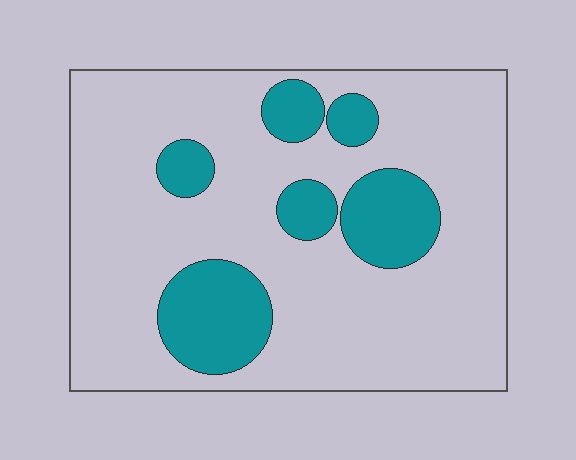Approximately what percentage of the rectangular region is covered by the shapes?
Approximately 20%.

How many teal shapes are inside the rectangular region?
6.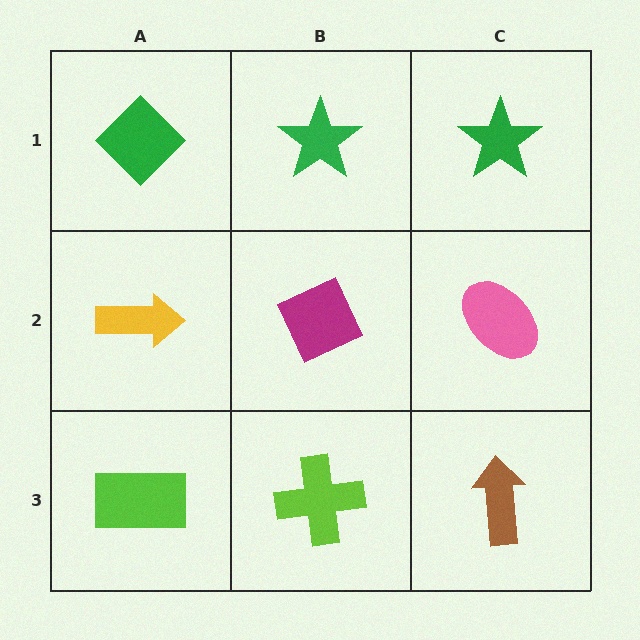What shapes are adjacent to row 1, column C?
A pink ellipse (row 2, column C), a green star (row 1, column B).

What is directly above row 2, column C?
A green star.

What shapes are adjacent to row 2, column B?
A green star (row 1, column B), a lime cross (row 3, column B), a yellow arrow (row 2, column A), a pink ellipse (row 2, column C).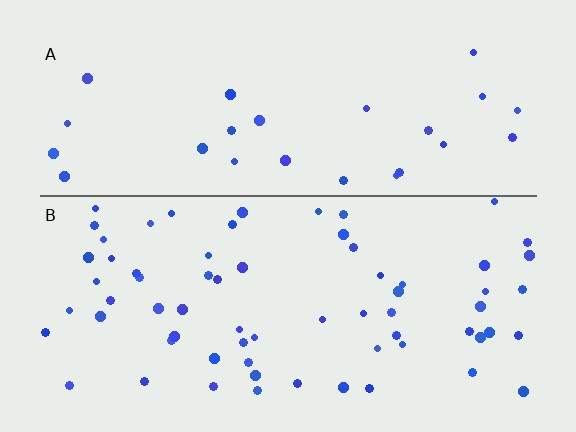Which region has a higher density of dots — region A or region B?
B (the bottom).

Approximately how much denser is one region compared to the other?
Approximately 2.5× — region B over region A.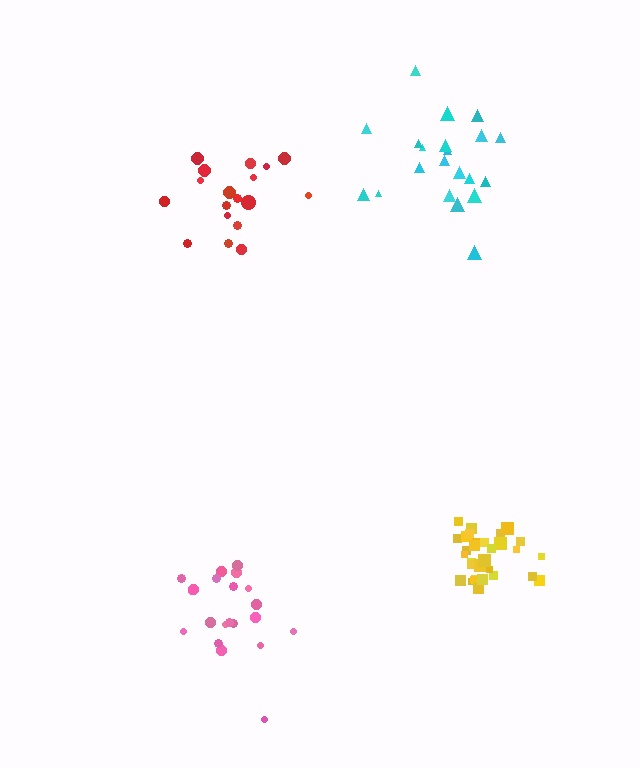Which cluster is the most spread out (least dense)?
Cyan.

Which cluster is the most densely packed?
Yellow.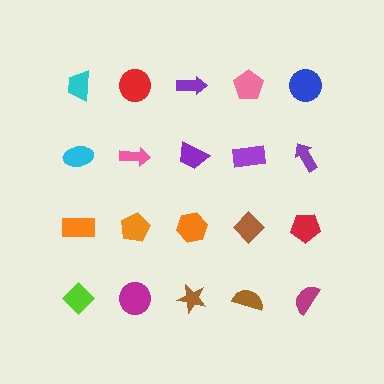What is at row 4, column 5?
A magenta semicircle.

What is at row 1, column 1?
A cyan trapezoid.